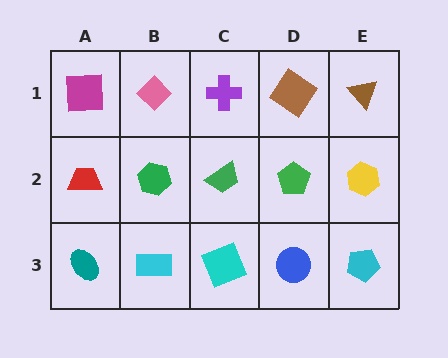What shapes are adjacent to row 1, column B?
A green hexagon (row 2, column B), a magenta square (row 1, column A), a purple cross (row 1, column C).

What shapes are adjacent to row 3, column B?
A green hexagon (row 2, column B), a teal ellipse (row 3, column A), a cyan square (row 3, column C).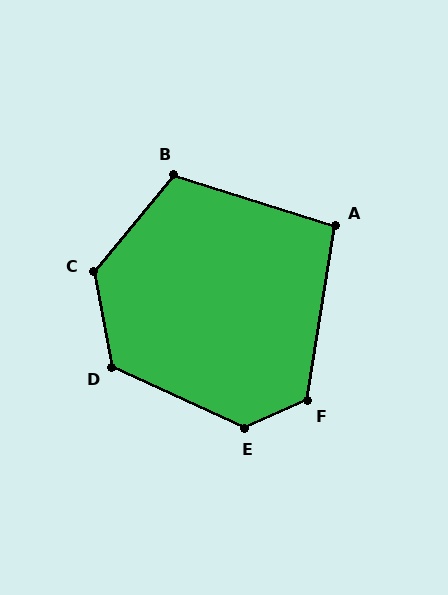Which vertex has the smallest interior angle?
A, at approximately 98 degrees.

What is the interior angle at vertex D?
Approximately 125 degrees (obtuse).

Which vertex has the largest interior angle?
E, at approximately 131 degrees.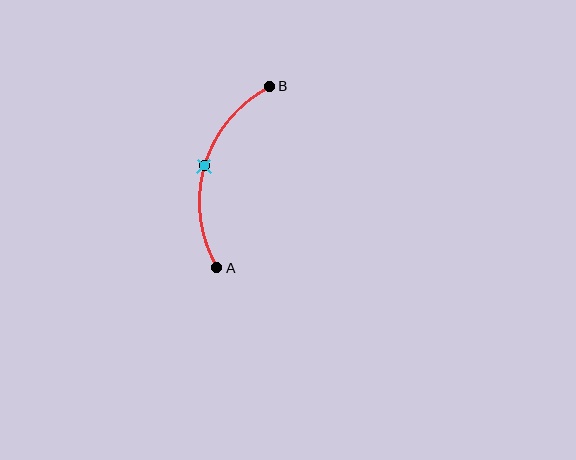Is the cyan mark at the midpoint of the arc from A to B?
Yes. The cyan mark lies on the arc at equal arc-length from both A and B — it is the arc midpoint.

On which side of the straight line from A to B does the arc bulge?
The arc bulges to the left of the straight line connecting A and B.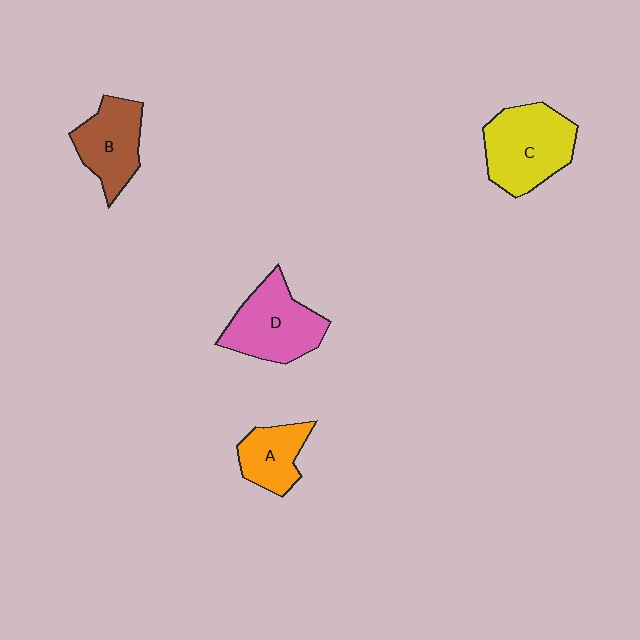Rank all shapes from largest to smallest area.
From largest to smallest: C (yellow), D (pink), B (brown), A (orange).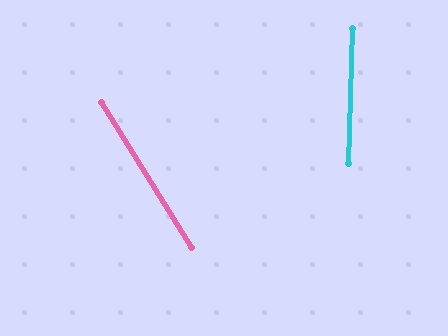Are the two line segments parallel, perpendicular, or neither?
Neither parallel nor perpendicular — they differ by about 33°.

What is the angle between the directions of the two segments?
Approximately 33 degrees.